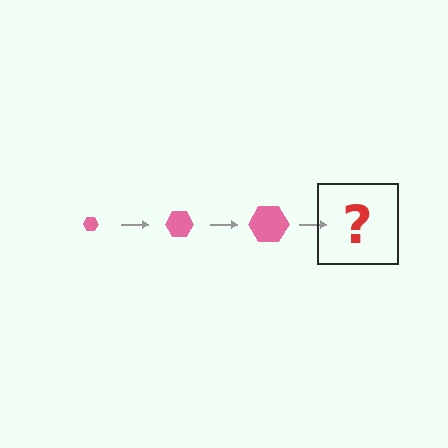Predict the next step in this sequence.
The next step is a pink hexagon, larger than the previous one.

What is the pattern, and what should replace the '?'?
The pattern is that the hexagon gets progressively larger each step. The '?' should be a pink hexagon, larger than the previous one.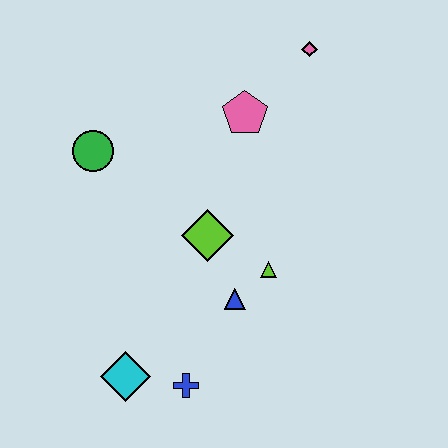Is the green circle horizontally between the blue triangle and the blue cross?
No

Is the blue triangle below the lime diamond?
Yes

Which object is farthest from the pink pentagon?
The cyan diamond is farthest from the pink pentagon.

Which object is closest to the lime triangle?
The blue triangle is closest to the lime triangle.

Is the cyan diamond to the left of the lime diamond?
Yes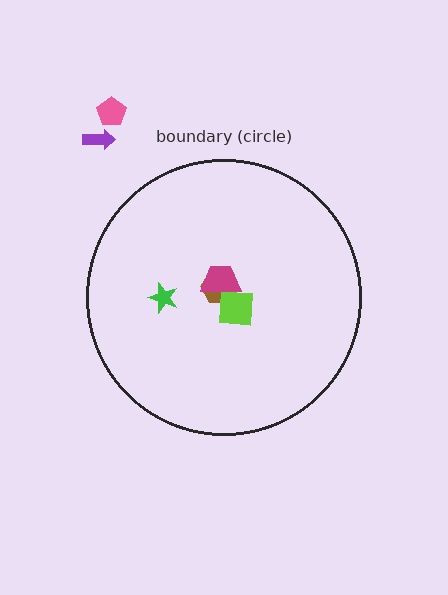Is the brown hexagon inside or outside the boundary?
Inside.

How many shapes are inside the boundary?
4 inside, 2 outside.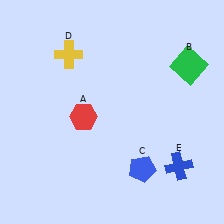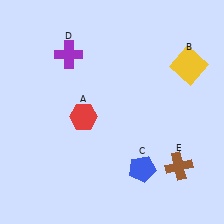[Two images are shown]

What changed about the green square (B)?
In Image 1, B is green. In Image 2, it changed to yellow.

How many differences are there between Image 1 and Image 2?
There are 3 differences between the two images.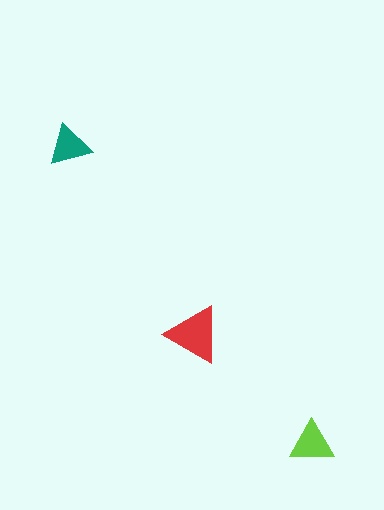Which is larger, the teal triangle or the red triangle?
The red one.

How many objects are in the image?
There are 3 objects in the image.